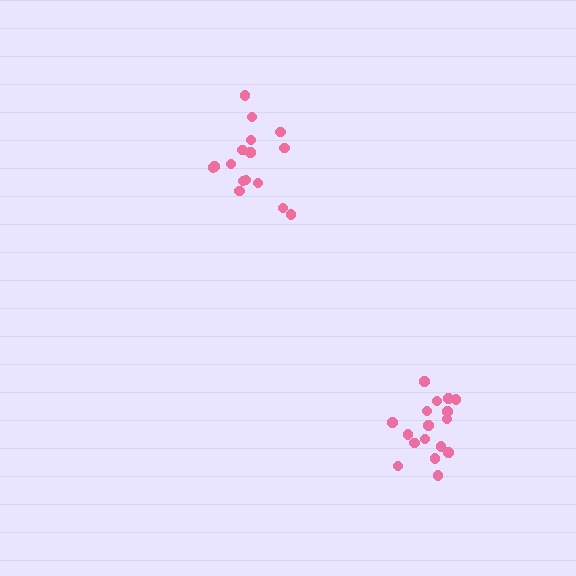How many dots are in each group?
Group 1: 17 dots, Group 2: 16 dots (33 total).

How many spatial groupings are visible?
There are 2 spatial groupings.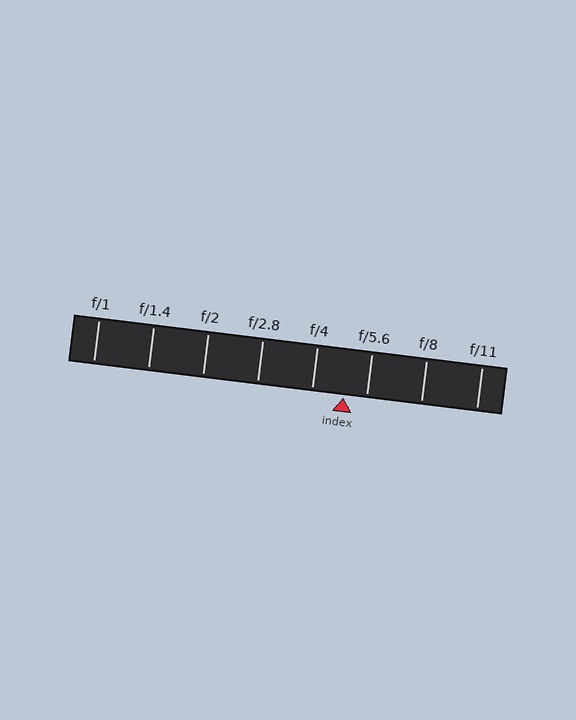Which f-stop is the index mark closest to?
The index mark is closest to f/5.6.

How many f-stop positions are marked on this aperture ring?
There are 8 f-stop positions marked.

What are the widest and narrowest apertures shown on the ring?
The widest aperture shown is f/1 and the narrowest is f/11.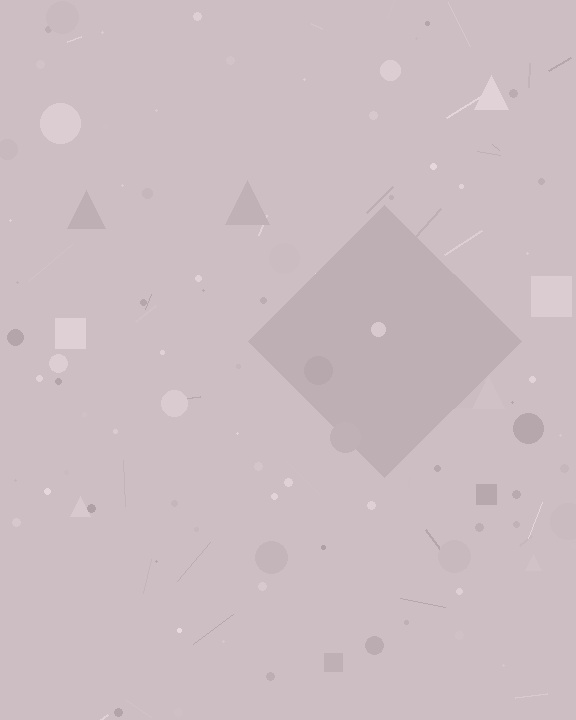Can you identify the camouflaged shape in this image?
The camouflaged shape is a diamond.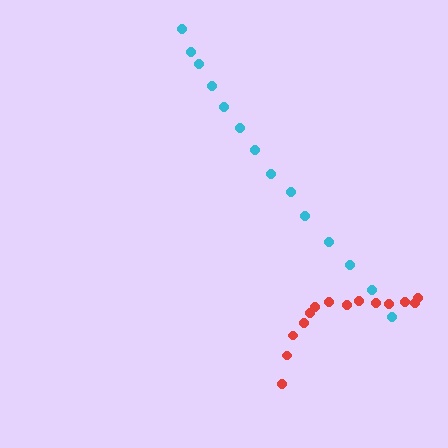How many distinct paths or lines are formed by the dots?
There are 2 distinct paths.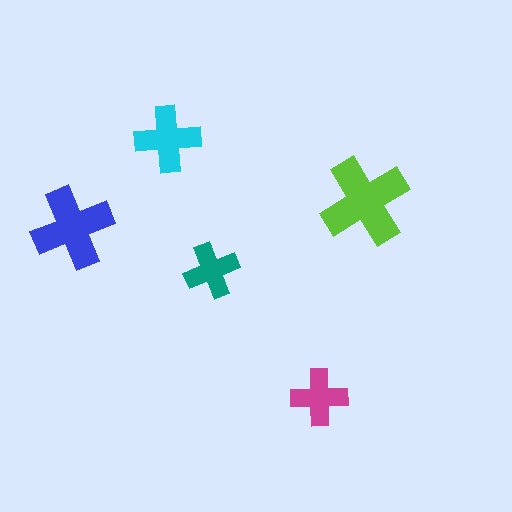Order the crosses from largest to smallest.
the lime one, the blue one, the cyan one, the magenta one, the teal one.